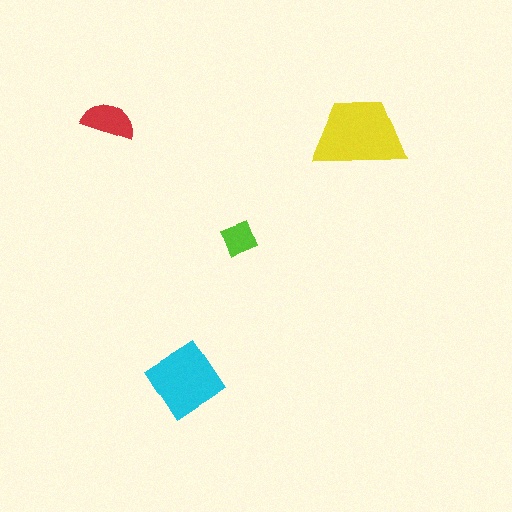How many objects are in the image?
There are 4 objects in the image.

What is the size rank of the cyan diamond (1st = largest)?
2nd.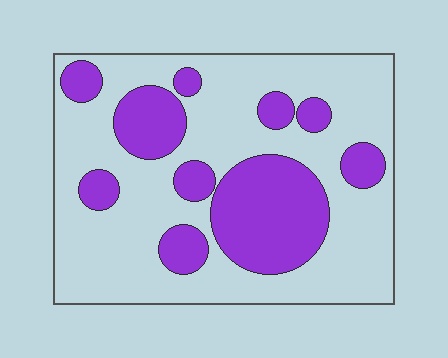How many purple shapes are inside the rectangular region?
10.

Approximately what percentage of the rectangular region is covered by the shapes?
Approximately 30%.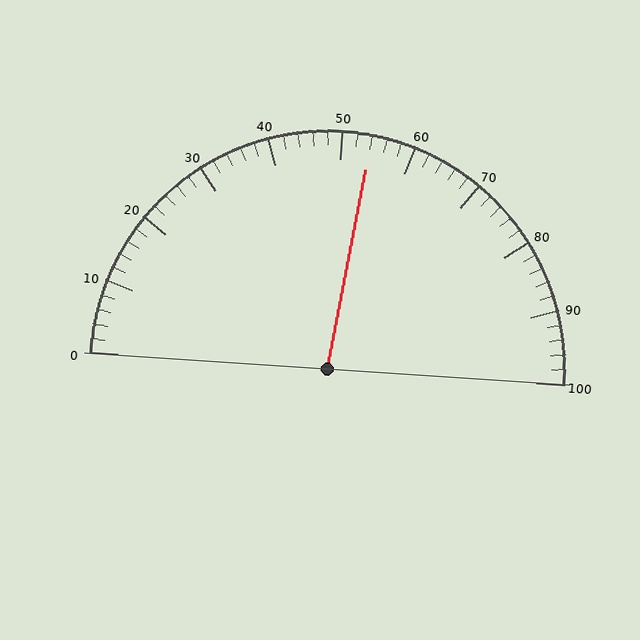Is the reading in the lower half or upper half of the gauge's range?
The reading is in the upper half of the range (0 to 100).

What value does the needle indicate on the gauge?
The needle indicates approximately 54.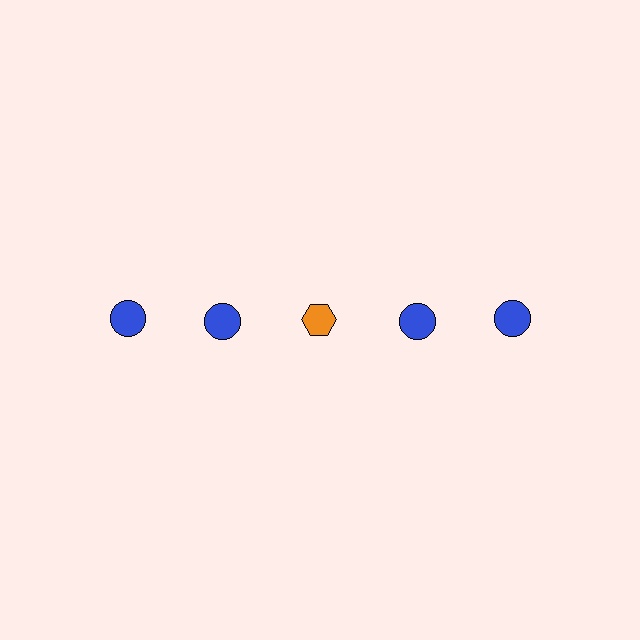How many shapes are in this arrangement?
There are 5 shapes arranged in a grid pattern.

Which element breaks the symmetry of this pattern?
The orange hexagon in the top row, center column breaks the symmetry. All other shapes are blue circles.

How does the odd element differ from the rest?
It differs in both color (orange instead of blue) and shape (hexagon instead of circle).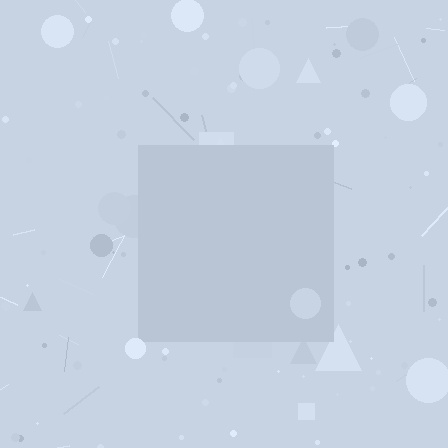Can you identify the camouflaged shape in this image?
The camouflaged shape is a square.